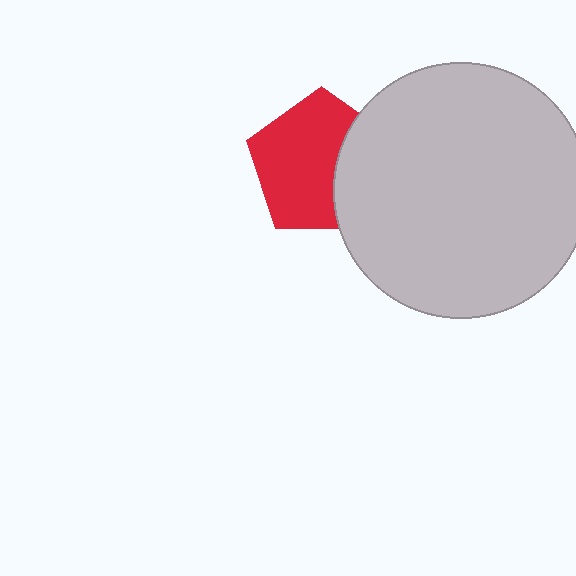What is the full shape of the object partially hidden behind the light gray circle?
The partially hidden object is a red pentagon.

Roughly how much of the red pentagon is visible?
Most of it is visible (roughly 67%).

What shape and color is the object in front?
The object in front is a light gray circle.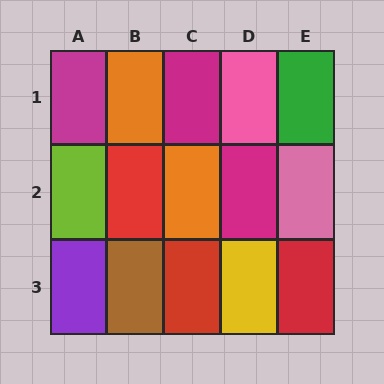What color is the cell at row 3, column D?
Yellow.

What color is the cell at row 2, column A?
Lime.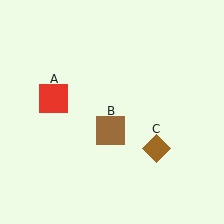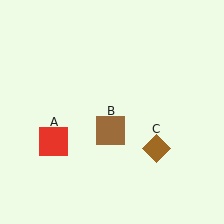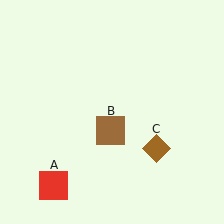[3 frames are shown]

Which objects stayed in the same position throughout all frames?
Brown square (object B) and brown diamond (object C) remained stationary.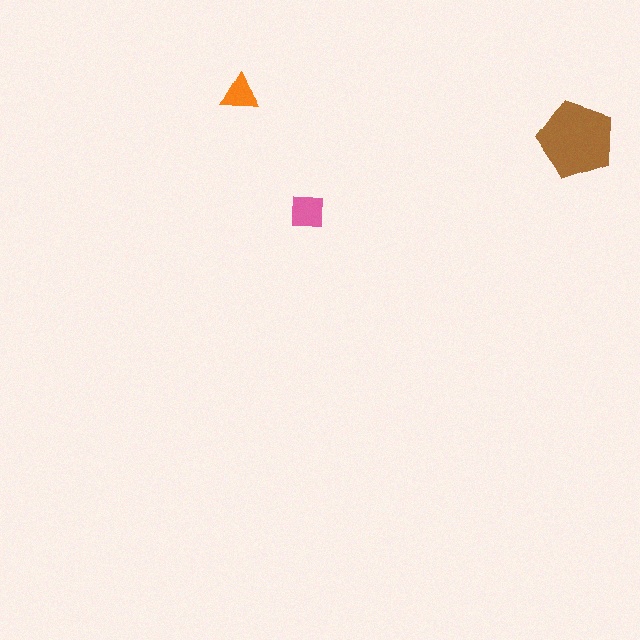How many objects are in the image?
There are 3 objects in the image.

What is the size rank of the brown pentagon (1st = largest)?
1st.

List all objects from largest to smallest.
The brown pentagon, the pink square, the orange triangle.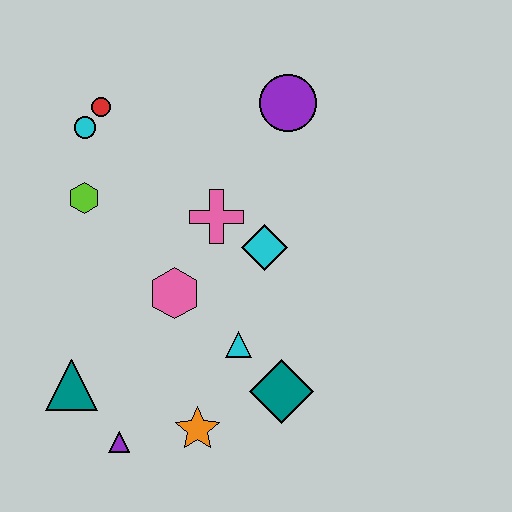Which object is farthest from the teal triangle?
The purple circle is farthest from the teal triangle.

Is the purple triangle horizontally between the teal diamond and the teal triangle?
Yes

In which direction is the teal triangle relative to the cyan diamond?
The teal triangle is to the left of the cyan diamond.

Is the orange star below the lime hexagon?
Yes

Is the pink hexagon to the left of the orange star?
Yes